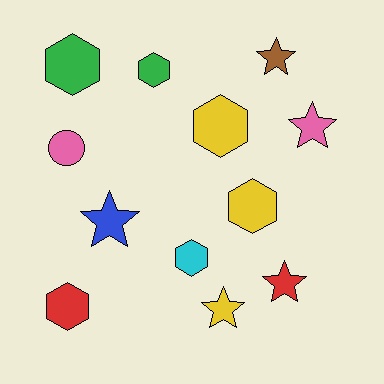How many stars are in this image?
There are 5 stars.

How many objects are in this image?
There are 12 objects.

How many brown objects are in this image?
There is 1 brown object.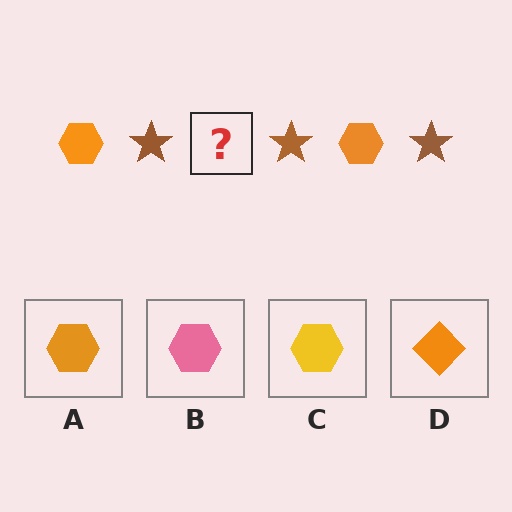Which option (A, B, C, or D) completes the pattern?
A.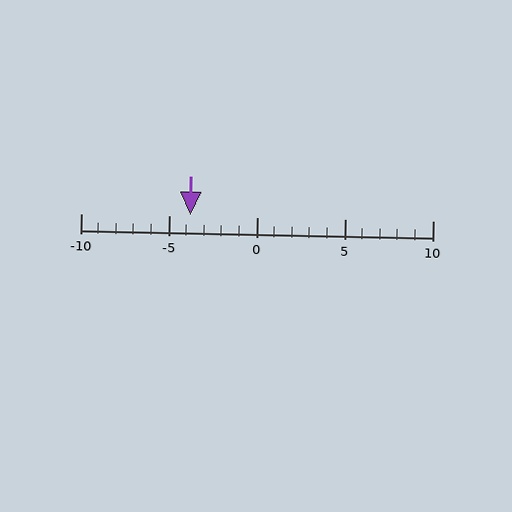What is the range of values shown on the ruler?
The ruler shows values from -10 to 10.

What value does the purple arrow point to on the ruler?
The purple arrow points to approximately -4.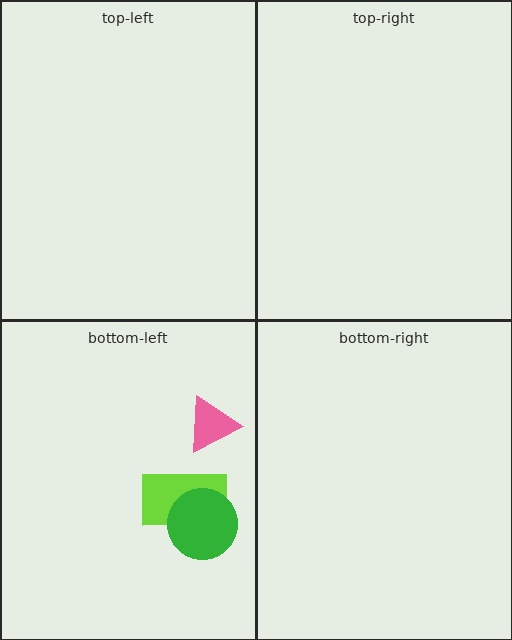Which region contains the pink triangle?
The bottom-left region.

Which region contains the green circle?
The bottom-left region.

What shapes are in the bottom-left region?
The lime rectangle, the green circle, the pink triangle.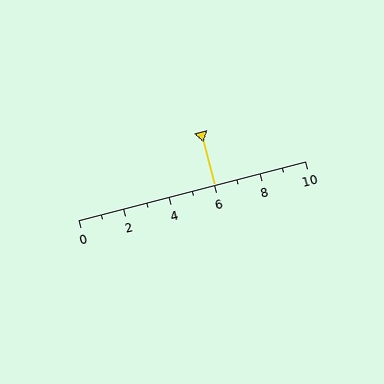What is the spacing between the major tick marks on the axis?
The major ticks are spaced 2 apart.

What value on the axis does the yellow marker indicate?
The marker indicates approximately 6.